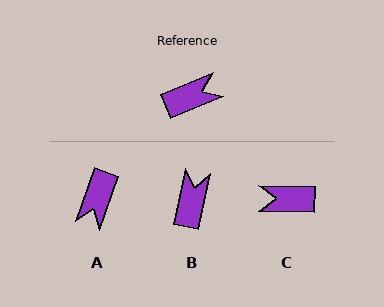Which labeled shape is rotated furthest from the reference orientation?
C, about 156 degrees away.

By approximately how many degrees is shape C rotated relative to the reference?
Approximately 156 degrees counter-clockwise.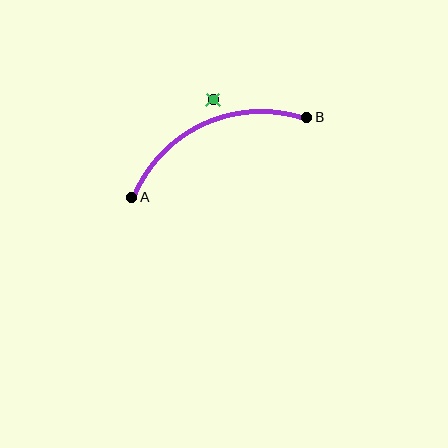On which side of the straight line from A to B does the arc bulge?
The arc bulges above the straight line connecting A and B.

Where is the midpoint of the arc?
The arc midpoint is the point on the curve farthest from the straight line joining A and B. It sits above that line.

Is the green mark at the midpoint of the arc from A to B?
No — the green mark does not lie on the arc at all. It sits slightly outside the curve.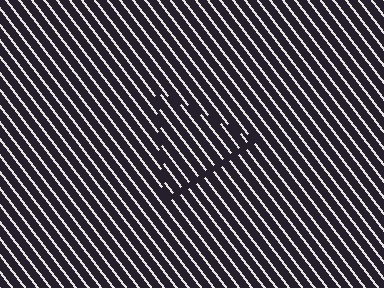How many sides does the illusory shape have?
3 sides — the line-ends trace a triangle.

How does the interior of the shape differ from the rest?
The interior of the shape contains the same grating, shifted by half a period — the contour is defined by the phase discontinuity where line-ends from the inner and outer gratings abut.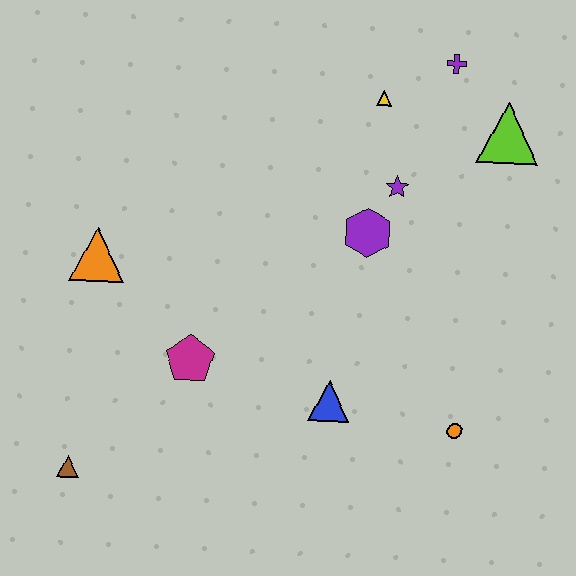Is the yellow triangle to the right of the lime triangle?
No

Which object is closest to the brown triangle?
The magenta pentagon is closest to the brown triangle.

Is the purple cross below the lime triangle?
No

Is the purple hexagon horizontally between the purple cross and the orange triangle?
Yes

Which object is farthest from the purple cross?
The brown triangle is farthest from the purple cross.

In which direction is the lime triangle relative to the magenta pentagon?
The lime triangle is to the right of the magenta pentagon.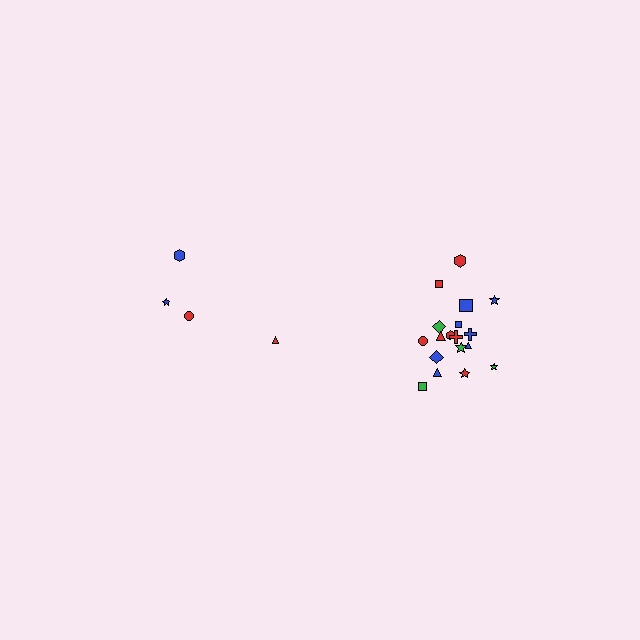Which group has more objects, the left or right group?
The right group.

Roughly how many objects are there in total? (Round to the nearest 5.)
Roughly 20 objects in total.